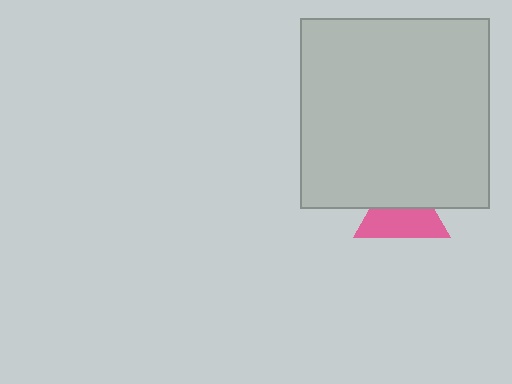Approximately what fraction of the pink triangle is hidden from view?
Roughly 45% of the pink triangle is hidden behind the light gray square.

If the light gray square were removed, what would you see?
You would see the complete pink triangle.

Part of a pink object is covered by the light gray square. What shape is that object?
It is a triangle.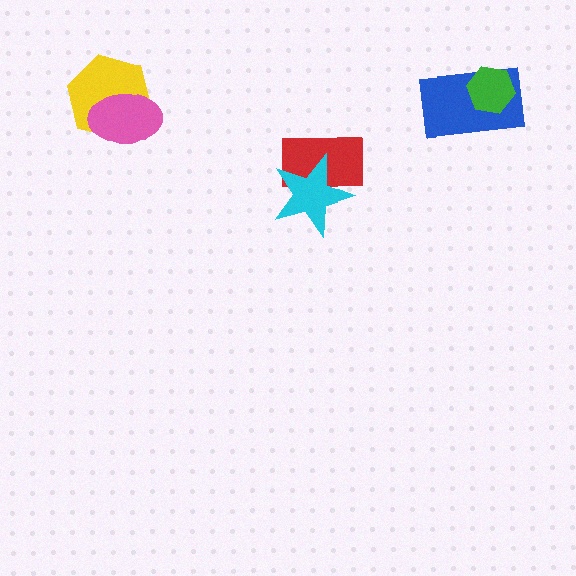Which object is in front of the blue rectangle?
The green hexagon is in front of the blue rectangle.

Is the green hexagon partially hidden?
No, no other shape covers it.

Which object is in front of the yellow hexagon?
The pink ellipse is in front of the yellow hexagon.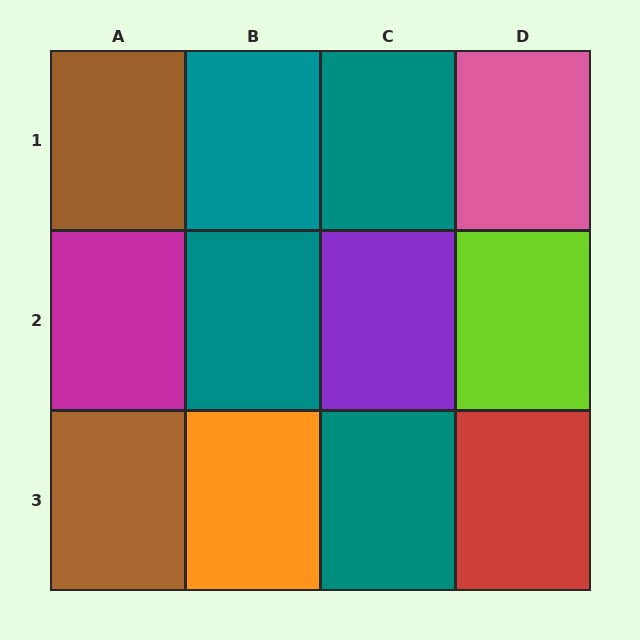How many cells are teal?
4 cells are teal.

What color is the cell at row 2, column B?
Teal.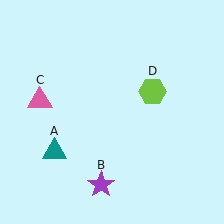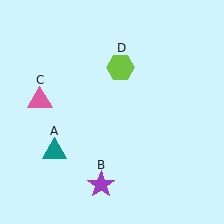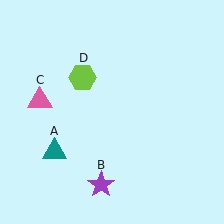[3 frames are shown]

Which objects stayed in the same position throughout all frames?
Teal triangle (object A) and purple star (object B) and pink triangle (object C) remained stationary.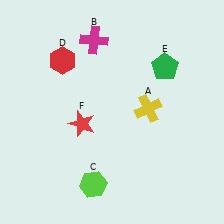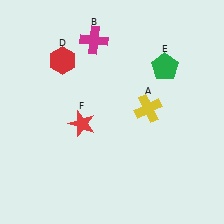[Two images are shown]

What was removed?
The lime hexagon (C) was removed in Image 2.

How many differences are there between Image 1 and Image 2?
There is 1 difference between the two images.